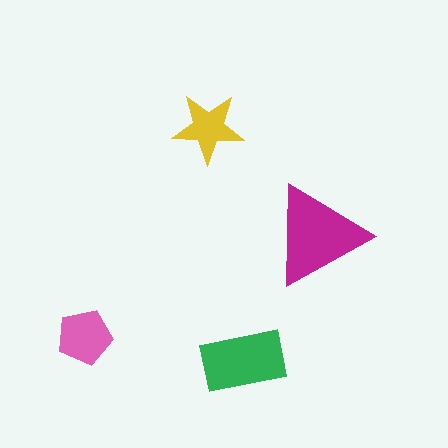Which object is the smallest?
The yellow star.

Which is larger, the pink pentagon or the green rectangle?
The green rectangle.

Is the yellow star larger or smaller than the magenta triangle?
Smaller.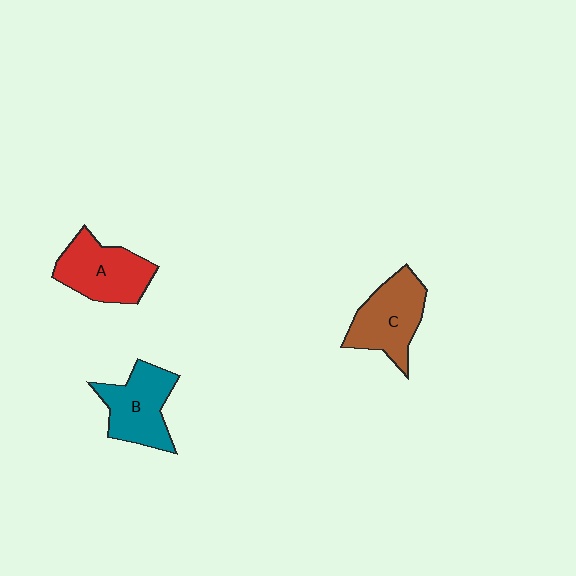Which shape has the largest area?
Shape A (red).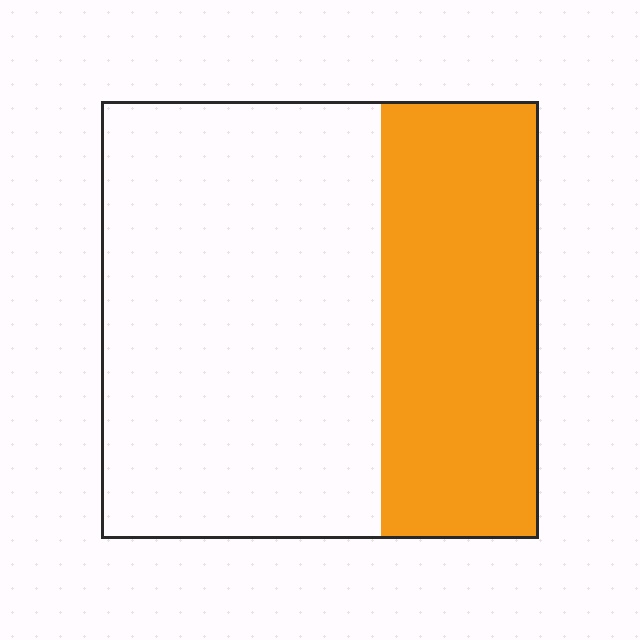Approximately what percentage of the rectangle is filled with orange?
Approximately 35%.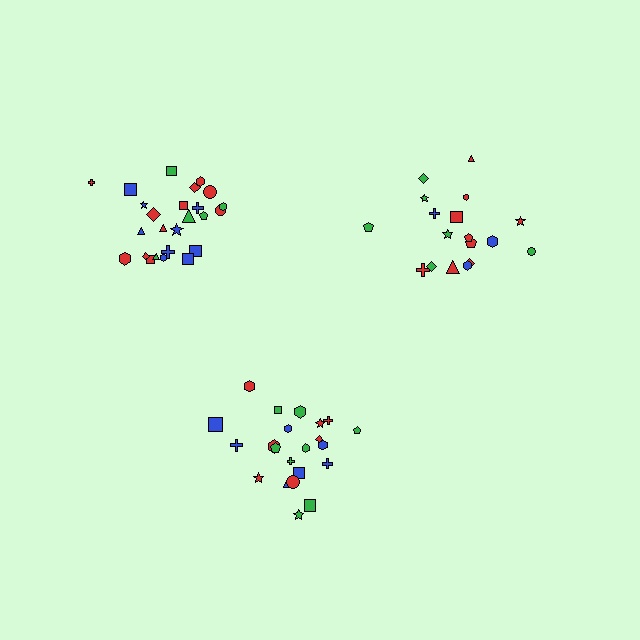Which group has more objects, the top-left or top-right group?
The top-left group.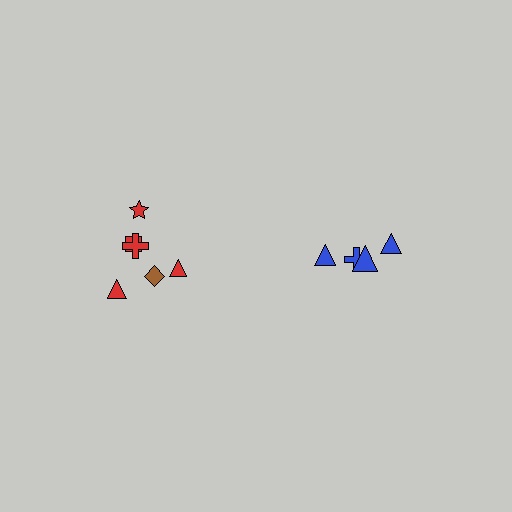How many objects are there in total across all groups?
There are 10 objects.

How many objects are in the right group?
There are 4 objects.